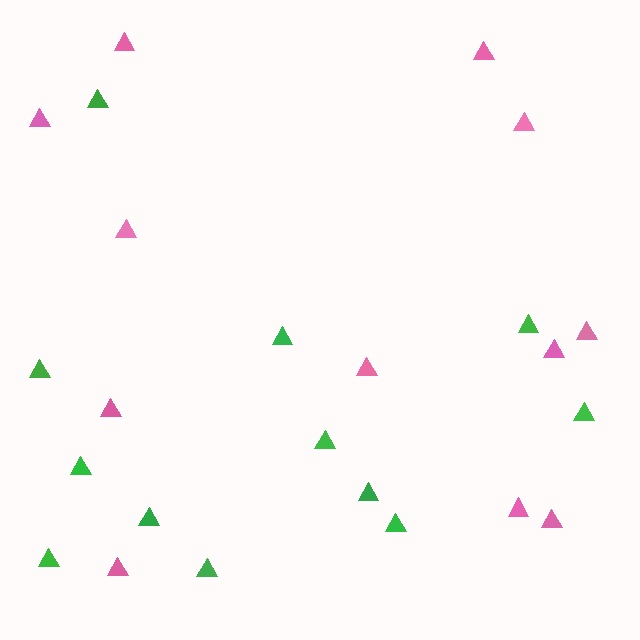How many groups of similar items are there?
There are 2 groups: one group of green triangles (12) and one group of pink triangles (12).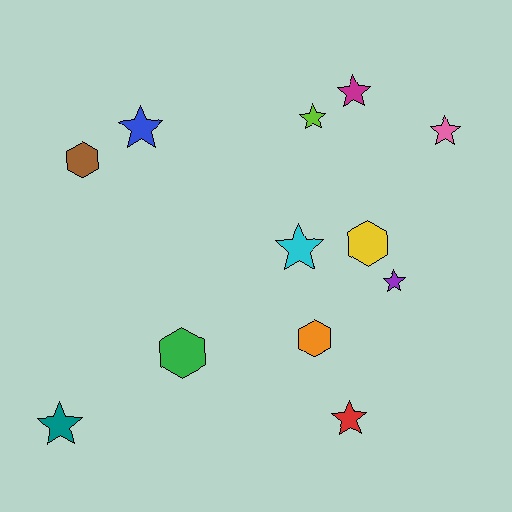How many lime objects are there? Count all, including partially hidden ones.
There is 1 lime object.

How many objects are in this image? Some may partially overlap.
There are 12 objects.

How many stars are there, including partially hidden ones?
There are 8 stars.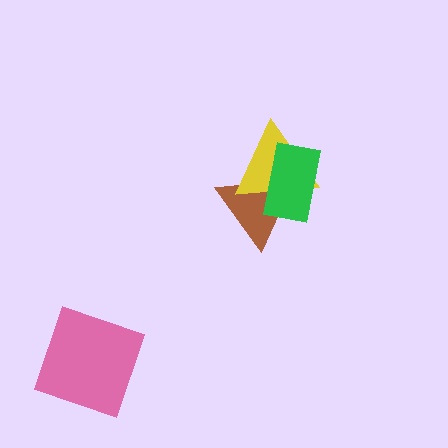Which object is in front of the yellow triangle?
The green rectangle is in front of the yellow triangle.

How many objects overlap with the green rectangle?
2 objects overlap with the green rectangle.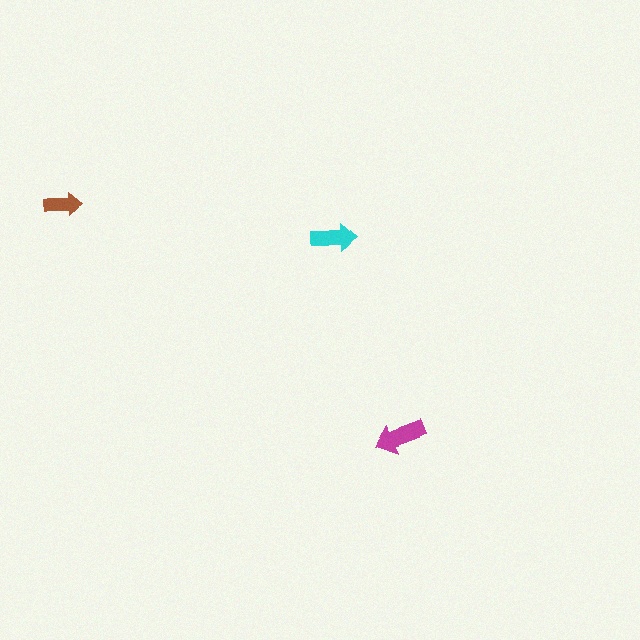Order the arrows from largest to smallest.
the magenta one, the cyan one, the brown one.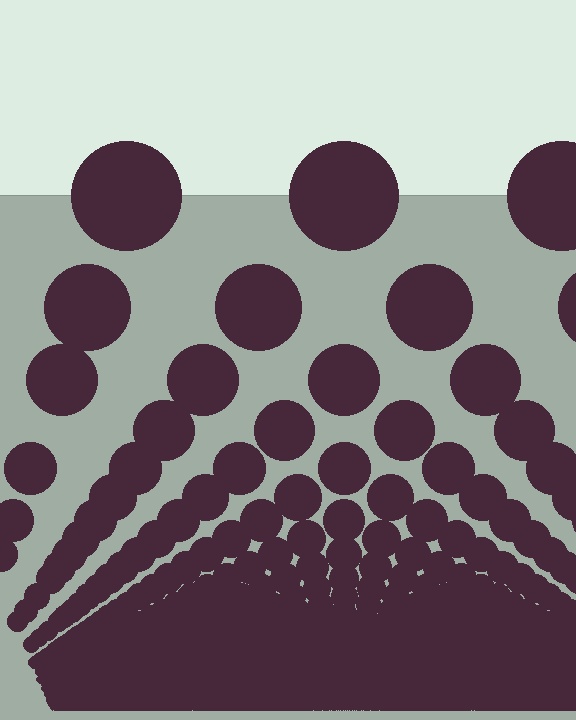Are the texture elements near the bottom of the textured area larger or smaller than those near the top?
Smaller. The gradient is inverted — elements near the bottom are smaller and denser.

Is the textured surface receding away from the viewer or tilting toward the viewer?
The surface appears to tilt toward the viewer. Texture elements get larger and sparser toward the top.